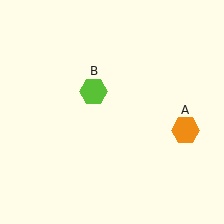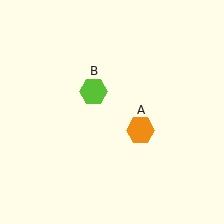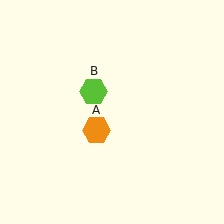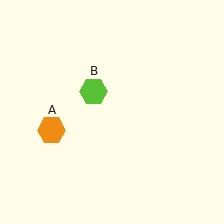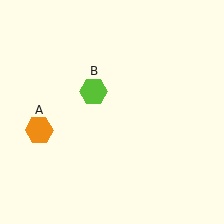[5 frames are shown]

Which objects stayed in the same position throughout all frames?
Lime hexagon (object B) remained stationary.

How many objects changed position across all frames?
1 object changed position: orange hexagon (object A).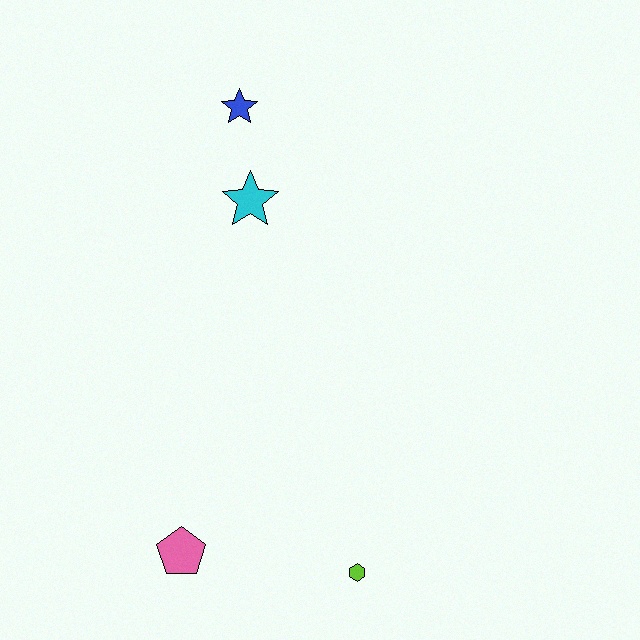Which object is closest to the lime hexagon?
The pink pentagon is closest to the lime hexagon.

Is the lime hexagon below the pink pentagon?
Yes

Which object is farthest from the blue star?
The lime hexagon is farthest from the blue star.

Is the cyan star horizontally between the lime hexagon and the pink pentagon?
Yes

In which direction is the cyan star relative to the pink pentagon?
The cyan star is above the pink pentagon.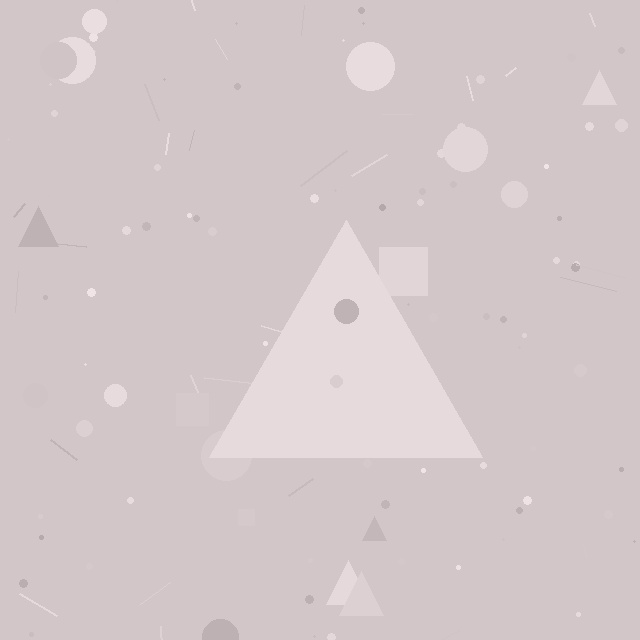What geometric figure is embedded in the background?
A triangle is embedded in the background.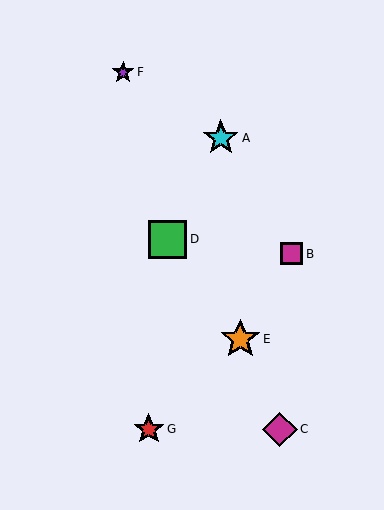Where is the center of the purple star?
The center of the purple star is at (123, 72).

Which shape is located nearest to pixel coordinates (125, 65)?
The purple star (labeled F) at (123, 72) is nearest to that location.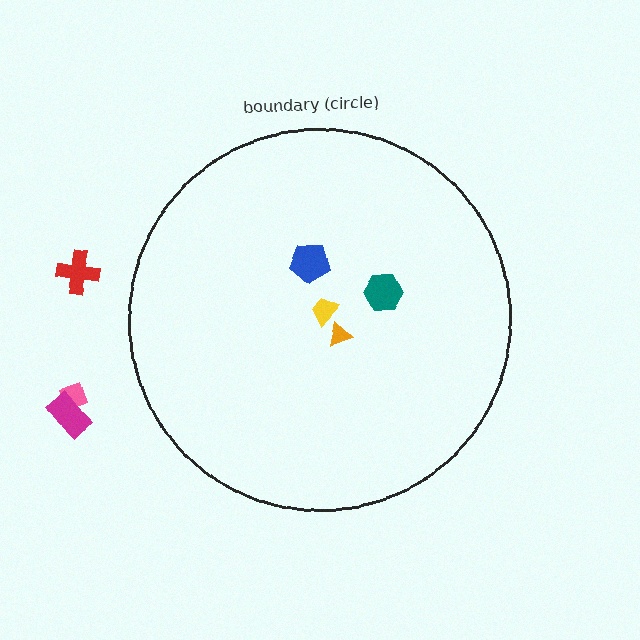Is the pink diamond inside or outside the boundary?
Outside.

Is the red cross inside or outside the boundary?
Outside.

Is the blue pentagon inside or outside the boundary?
Inside.